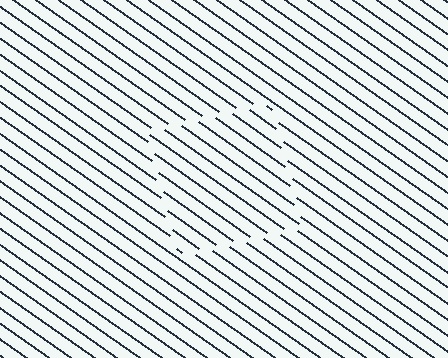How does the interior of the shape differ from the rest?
The interior of the shape contains the same grating, shifted by half a period — the contour is defined by the phase discontinuity where line-ends from the inner and outer gratings abut.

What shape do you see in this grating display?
An illusory square. The interior of the shape contains the same grating, shifted by half a period — the contour is defined by the phase discontinuity where line-ends from the inner and outer gratings abut.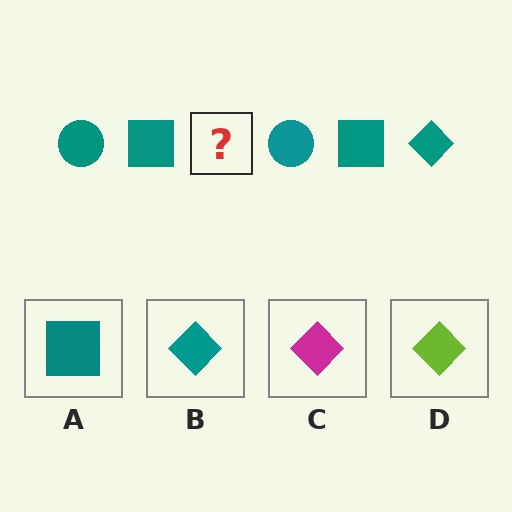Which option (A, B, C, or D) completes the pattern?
B.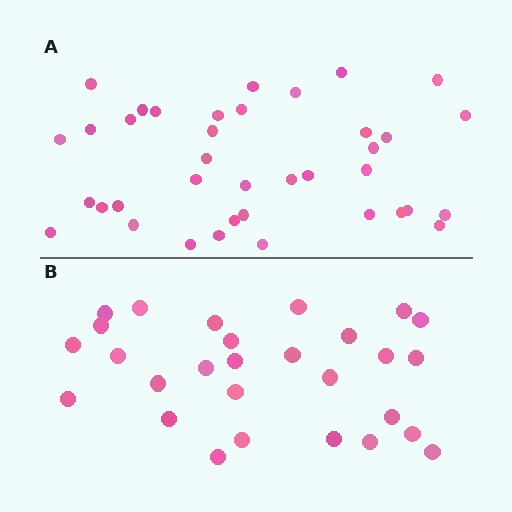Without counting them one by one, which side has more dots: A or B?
Region A (the top region) has more dots.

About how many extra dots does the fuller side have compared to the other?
Region A has roughly 10 or so more dots than region B.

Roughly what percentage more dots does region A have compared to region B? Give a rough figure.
About 35% more.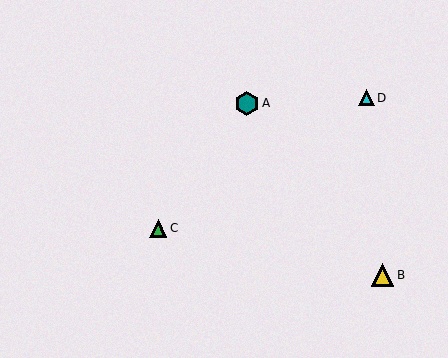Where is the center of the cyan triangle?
The center of the cyan triangle is at (366, 98).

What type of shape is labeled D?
Shape D is a cyan triangle.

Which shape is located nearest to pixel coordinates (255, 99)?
The teal hexagon (labeled A) at (247, 103) is nearest to that location.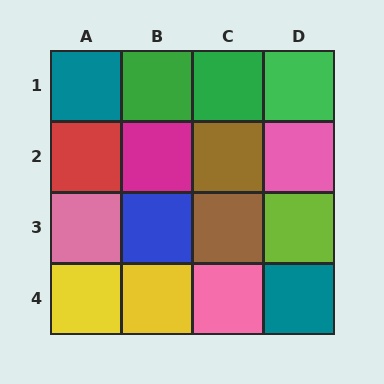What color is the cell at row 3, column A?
Pink.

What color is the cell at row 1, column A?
Teal.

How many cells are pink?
3 cells are pink.